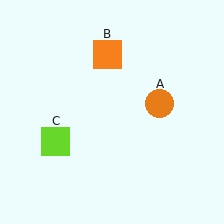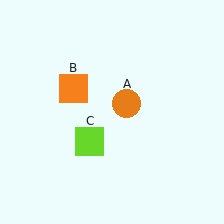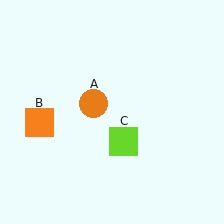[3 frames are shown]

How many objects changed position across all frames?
3 objects changed position: orange circle (object A), orange square (object B), lime square (object C).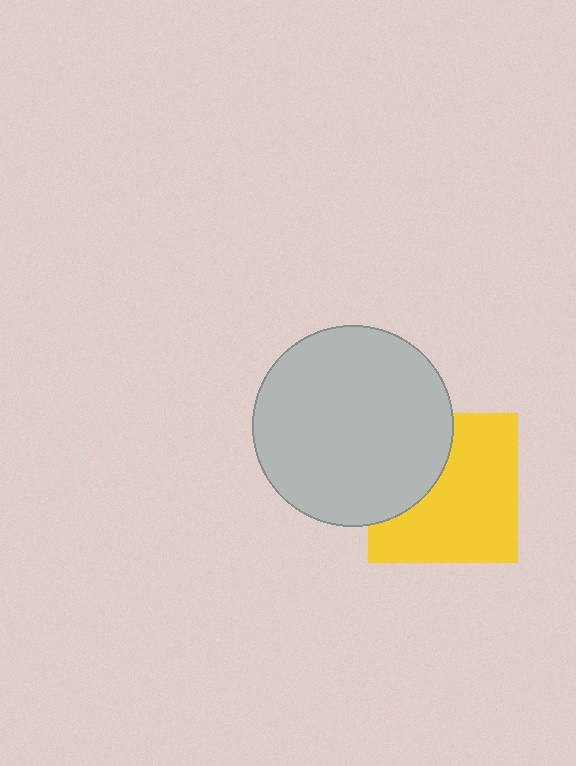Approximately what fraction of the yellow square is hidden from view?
Roughly 34% of the yellow square is hidden behind the light gray circle.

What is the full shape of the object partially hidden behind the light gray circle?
The partially hidden object is a yellow square.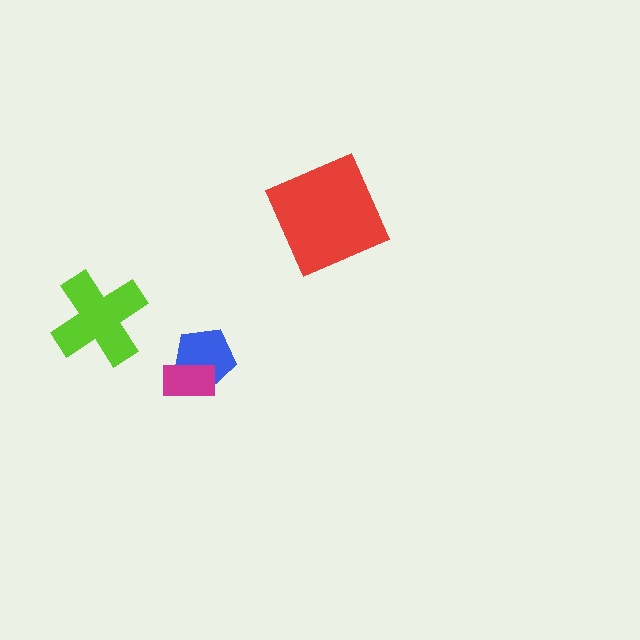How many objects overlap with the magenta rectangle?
1 object overlaps with the magenta rectangle.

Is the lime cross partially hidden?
No, no other shape covers it.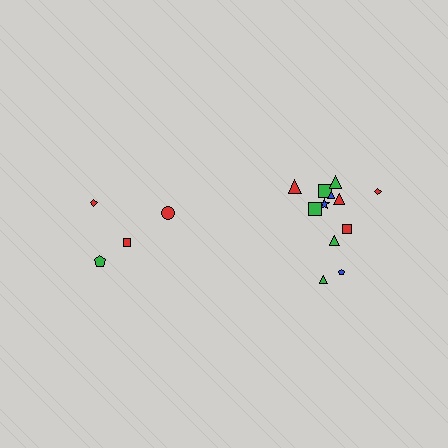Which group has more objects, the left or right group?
The right group.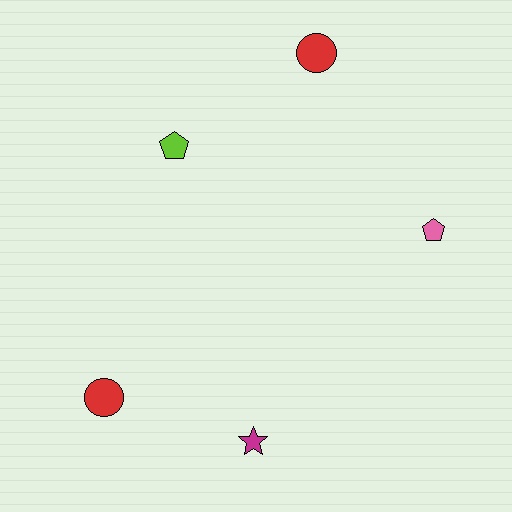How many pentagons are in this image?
There are 2 pentagons.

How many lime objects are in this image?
There is 1 lime object.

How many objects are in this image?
There are 5 objects.